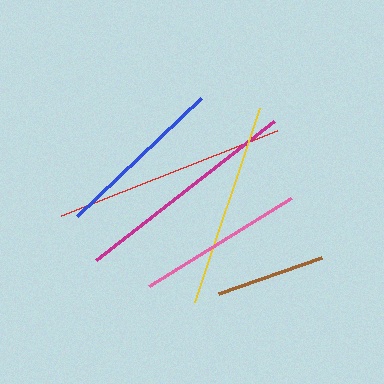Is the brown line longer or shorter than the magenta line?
The magenta line is longer than the brown line.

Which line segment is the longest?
The red line is the longest at approximately 232 pixels.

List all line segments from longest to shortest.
From longest to shortest: red, magenta, yellow, blue, pink, brown.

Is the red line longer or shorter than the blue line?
The red line is longer than the blue line.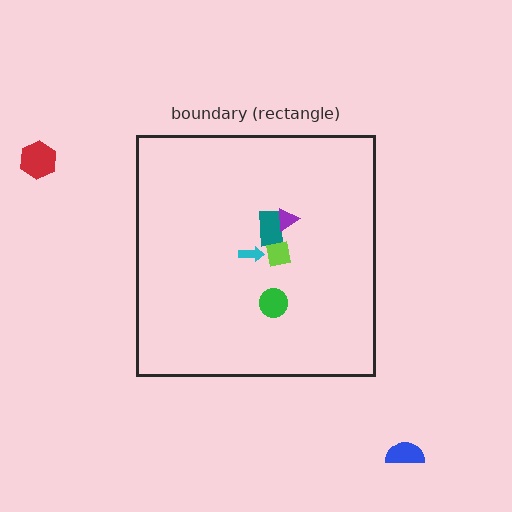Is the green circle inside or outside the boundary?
Inside.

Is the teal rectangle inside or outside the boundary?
Inside.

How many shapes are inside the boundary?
5 inside, 2 outside.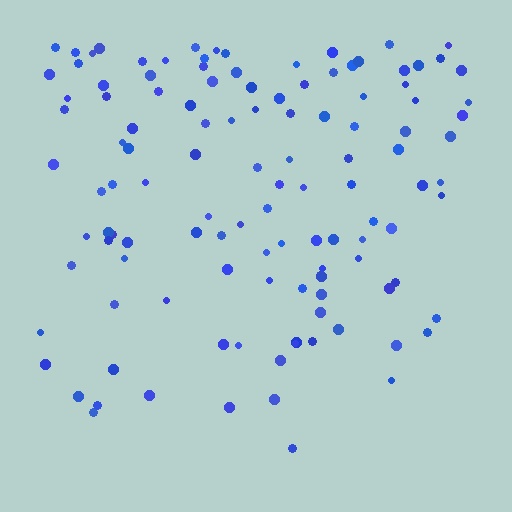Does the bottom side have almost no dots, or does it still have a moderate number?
Still a moderate number, just noticeably fewer than the top.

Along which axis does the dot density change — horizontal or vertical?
Vertical.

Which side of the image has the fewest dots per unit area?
The bottom.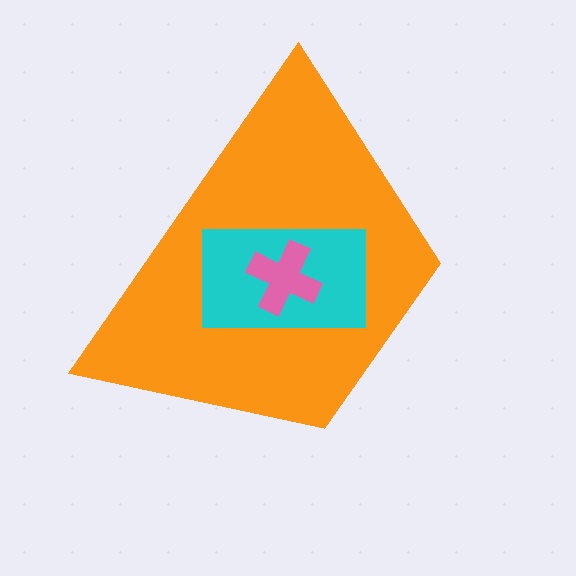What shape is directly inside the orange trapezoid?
The cyan rectangle.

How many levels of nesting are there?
3.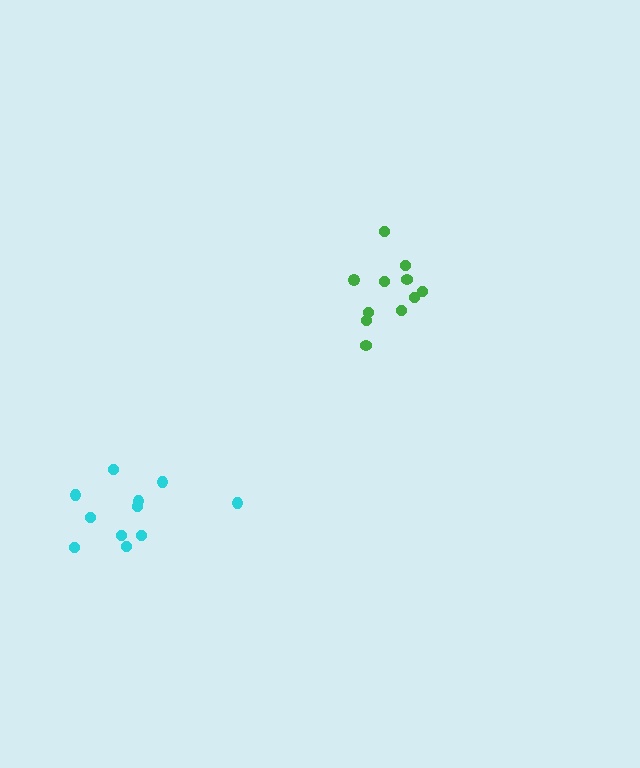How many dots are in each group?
Group 1: 11 dots, Group 2: 11 dots (22 total).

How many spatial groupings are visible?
There are 2 spatial groupings.